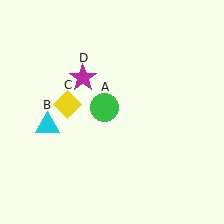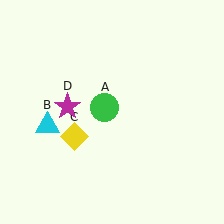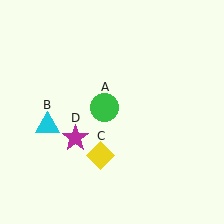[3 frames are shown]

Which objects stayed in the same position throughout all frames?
Green circle (object A) and cyan triangle (object B) remained stationary.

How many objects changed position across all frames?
2 objects changed position: yellow diamond (object C), magenta star (object D).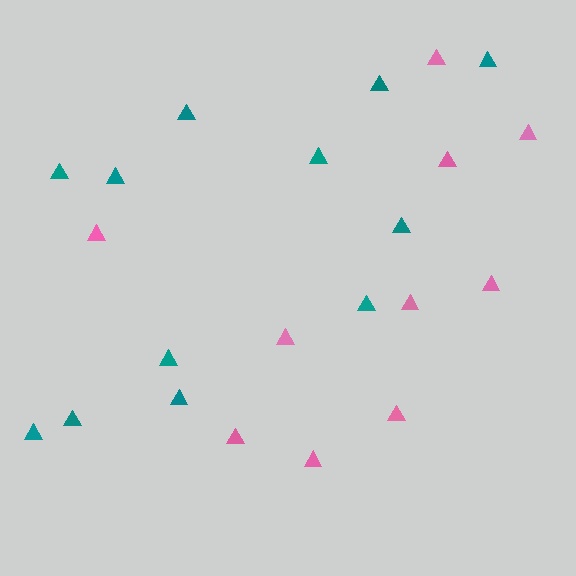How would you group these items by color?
There are 2 groups: one group of pink triangles (10) and one group of teal triangles (12).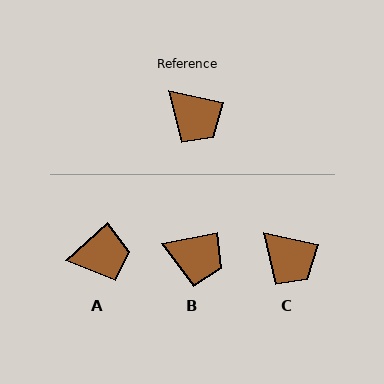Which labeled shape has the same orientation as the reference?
C.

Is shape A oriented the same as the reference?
No, it is off by about 55 degrees.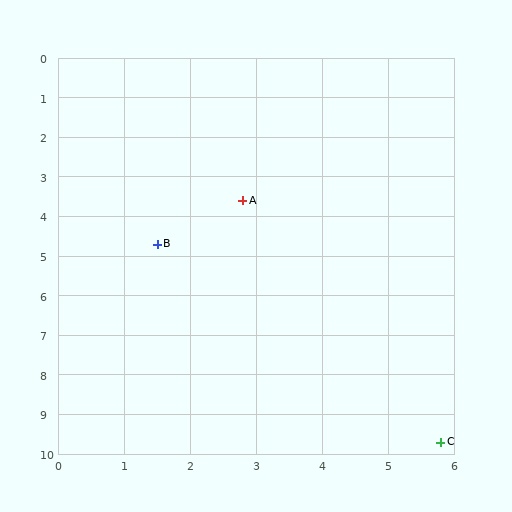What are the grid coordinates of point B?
Point B is at approximately (1.5, 4.7).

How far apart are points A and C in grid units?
Points A and C are about 6.8 grid units apart.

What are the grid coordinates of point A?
Point A is at approximately (2.8, 3.6).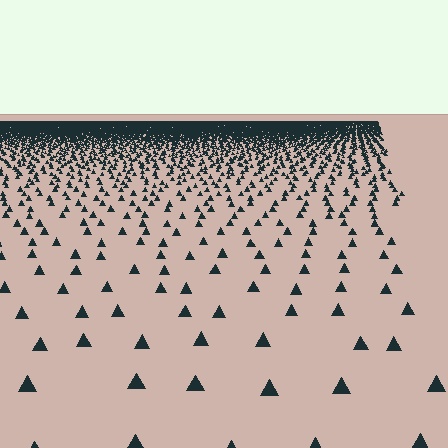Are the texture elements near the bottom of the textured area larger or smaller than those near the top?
Larger. Near the bottom, elements are closer to the viewer and appear at a bigger on-screen size.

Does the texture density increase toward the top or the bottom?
Density increases toward the top.